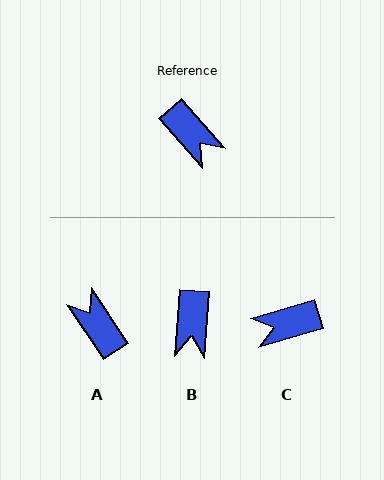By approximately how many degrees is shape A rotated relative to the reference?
Approximately 173 degrees counter-clockwise.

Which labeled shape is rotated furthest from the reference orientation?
A, about 173 degrees away.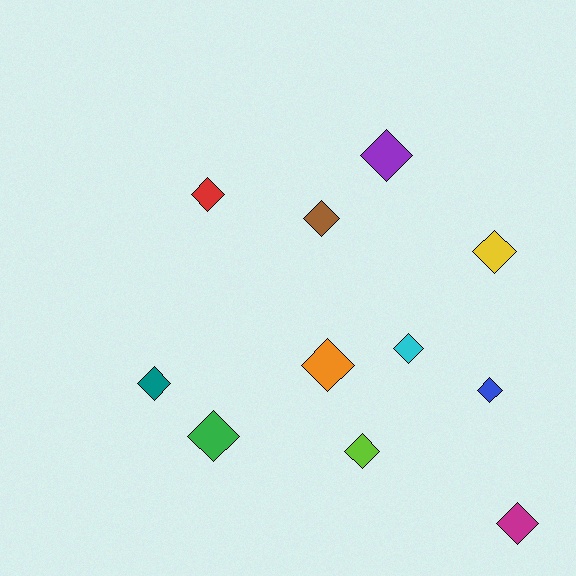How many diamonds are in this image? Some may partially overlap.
There are 11 diamonds.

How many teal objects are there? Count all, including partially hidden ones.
There is 1 teal object.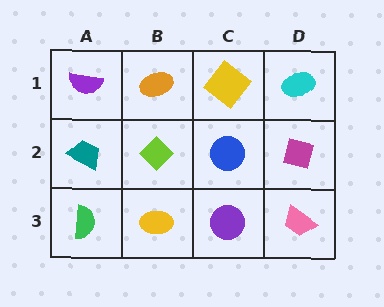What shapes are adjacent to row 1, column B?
A lime diamond (row 2, column B), a purple semicircle (row 1, column A), a yellow diamond (row 1, column C).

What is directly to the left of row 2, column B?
A teal trapezoid.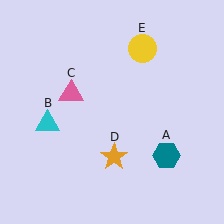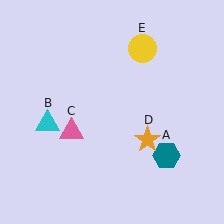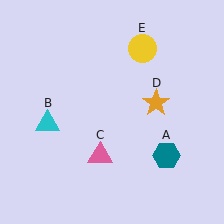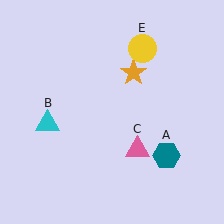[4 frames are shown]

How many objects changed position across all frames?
2 objects changed position: pink triangle (object C), orange star (object D).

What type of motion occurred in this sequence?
The pink triangle (object C), orange star (object D) rotated counterclockwise around the center of the scene.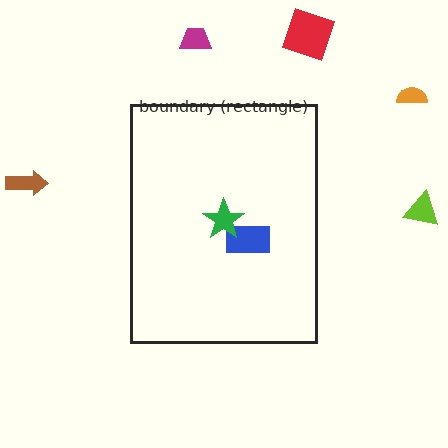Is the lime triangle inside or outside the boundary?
Outside.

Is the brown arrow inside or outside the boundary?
Outside.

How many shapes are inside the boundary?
2 inside, 5 outside.